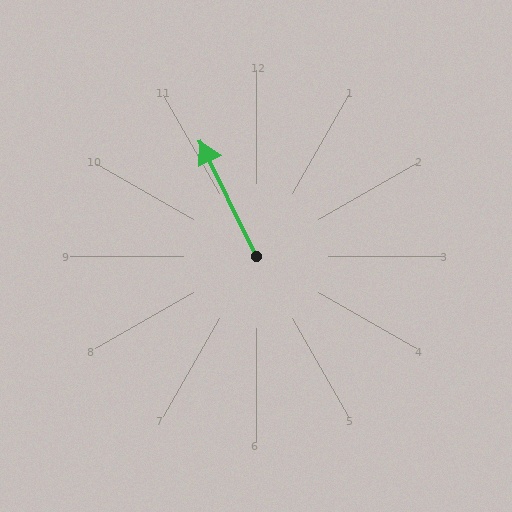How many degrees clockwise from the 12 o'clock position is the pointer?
Approximately 334 degrees.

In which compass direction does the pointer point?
Northwest.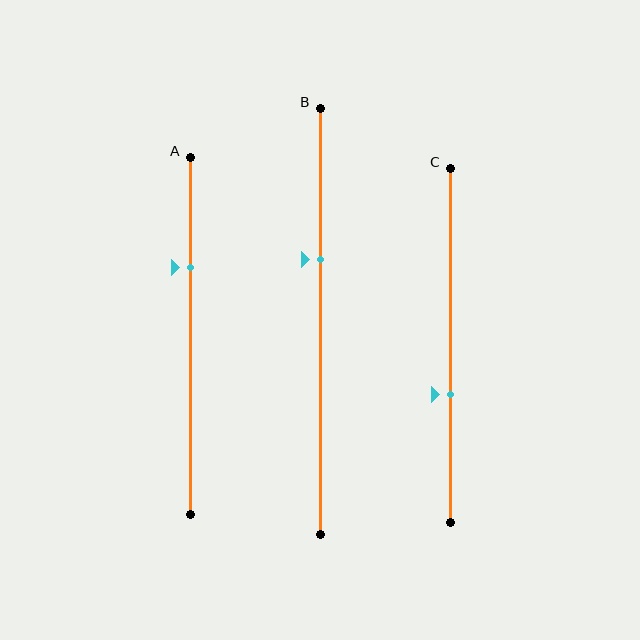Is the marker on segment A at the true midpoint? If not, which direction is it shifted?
No, the marker on segment A is shifted upward by about 19% of the segment length.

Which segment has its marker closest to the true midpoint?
Segment C has its marker closest to the true midpoint.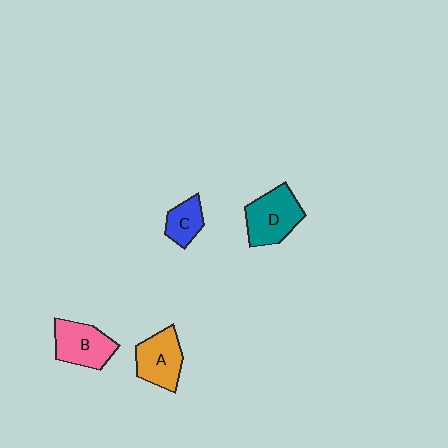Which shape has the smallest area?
Shape C (blue).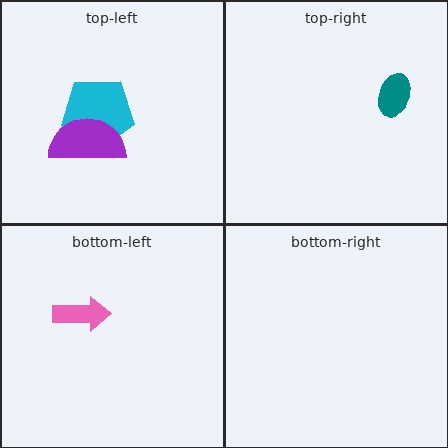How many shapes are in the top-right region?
1.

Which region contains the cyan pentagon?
The top-left region.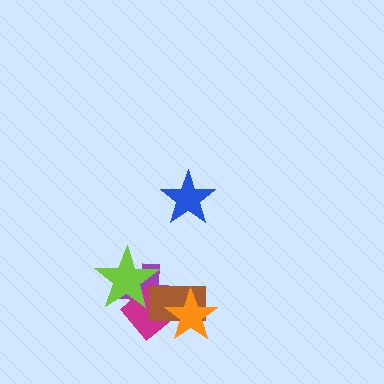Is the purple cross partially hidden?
Yes, it is partially covered by another shape.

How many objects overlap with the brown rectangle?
3 objects overlap with the brown rectangle.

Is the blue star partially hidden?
No, no other shape covers it.